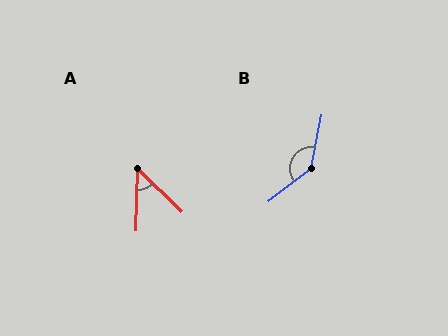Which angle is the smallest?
A, at approximately 47 degrees.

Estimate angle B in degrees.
Approximately 139 degrees.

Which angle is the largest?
B, at approximately 139 degrees.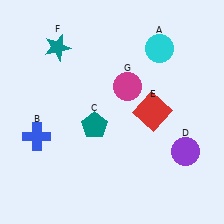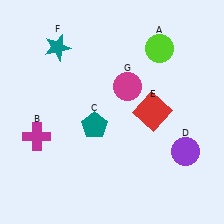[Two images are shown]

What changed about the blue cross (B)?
In Image 1, B is blue. In Image 2, it changed to magenta.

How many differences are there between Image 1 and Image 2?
There are 2 differences between the two images.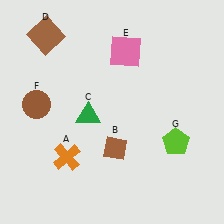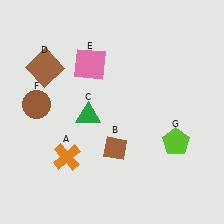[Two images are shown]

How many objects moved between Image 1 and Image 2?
2 objects moved between the two images.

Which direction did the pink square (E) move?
The pink square (E) moved left.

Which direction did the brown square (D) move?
The brown square (D) moved down.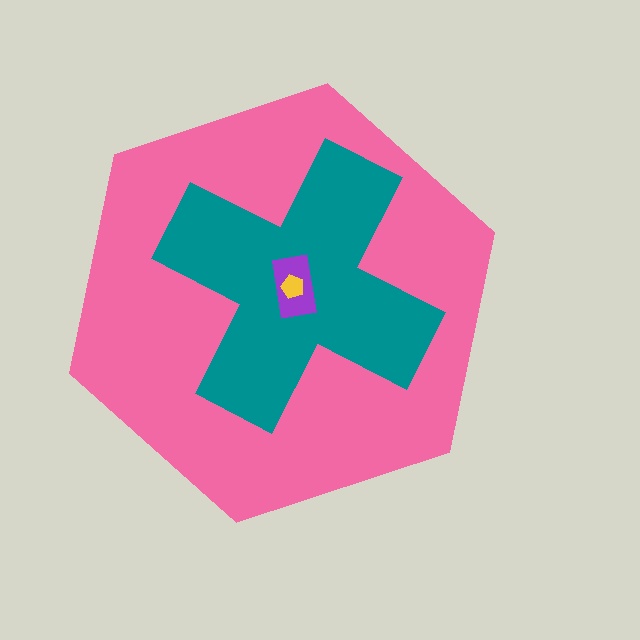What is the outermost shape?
The pink hexagon.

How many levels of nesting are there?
4.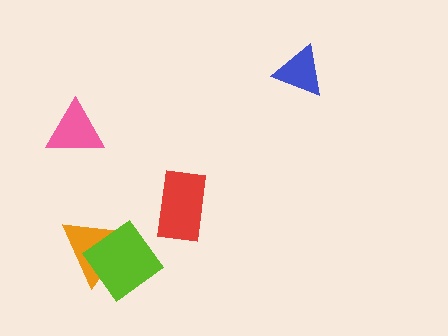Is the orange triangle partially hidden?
Yes, it is partially covered by another shape.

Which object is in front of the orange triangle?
The lime diamond is in front of the orange triangle.